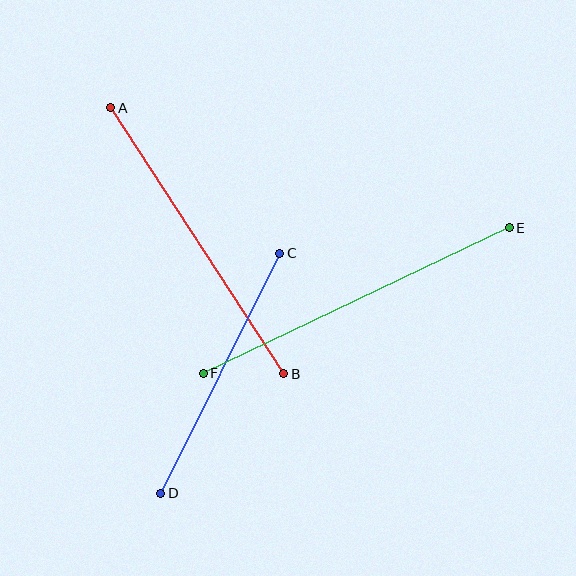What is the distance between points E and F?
The distance is approximately 338 pixels.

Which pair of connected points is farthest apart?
Points E and F are farthest apart.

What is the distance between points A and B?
The distance is approximately 318 pixels.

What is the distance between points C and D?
The distance is approximately 268 pixels.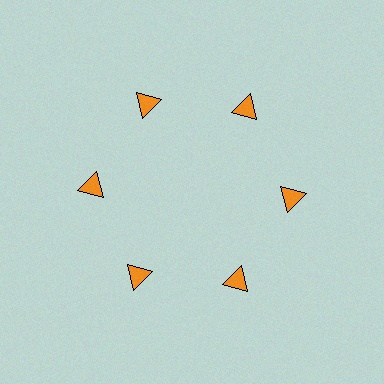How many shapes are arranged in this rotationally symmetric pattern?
There are 6 shapes, arranged in 6 groups of 1.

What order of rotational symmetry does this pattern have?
This pattern has 6-fold rotational symmetry.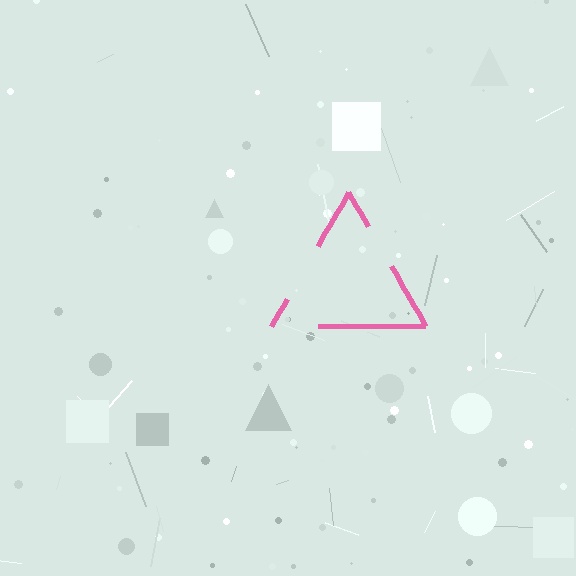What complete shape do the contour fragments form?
The contour fragments form a triangle.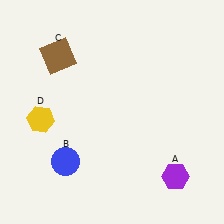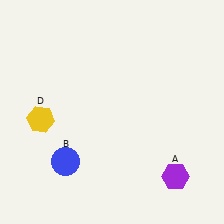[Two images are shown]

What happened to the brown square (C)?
The brown square (C) was removed in Image 2. It was in the top-left area of Image 1.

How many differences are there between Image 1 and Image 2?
There is 1 difference between the two images.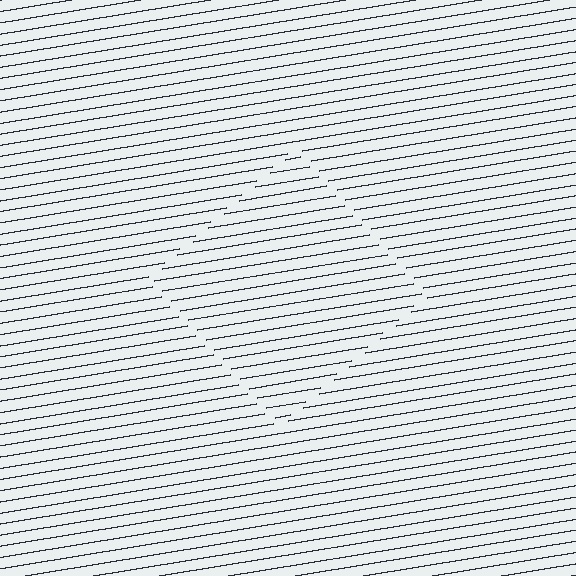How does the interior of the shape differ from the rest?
The interior of the shape contains the same grating, shifted by half a period — the contour is defined by the phase discontinuity where line-ends from the inner and outer gratings abut.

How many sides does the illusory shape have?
4 sides — the line-ends trace a square.